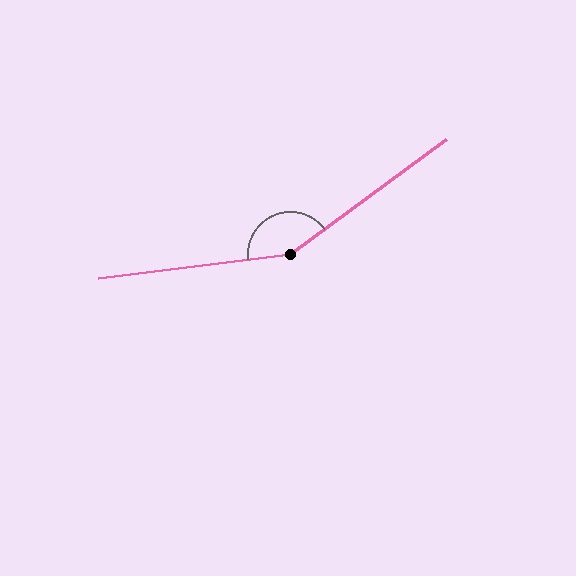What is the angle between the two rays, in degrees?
Approximately 151 degrees.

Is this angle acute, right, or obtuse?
It is obtuse.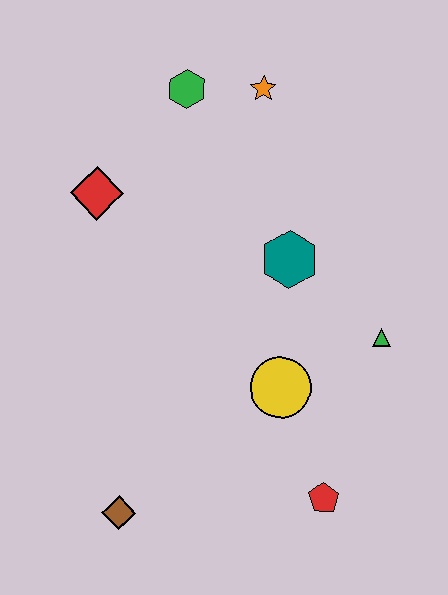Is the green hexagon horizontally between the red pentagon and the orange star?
No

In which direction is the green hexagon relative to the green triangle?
The green hexagon is above the green triangle.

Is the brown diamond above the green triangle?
No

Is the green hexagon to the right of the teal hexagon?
No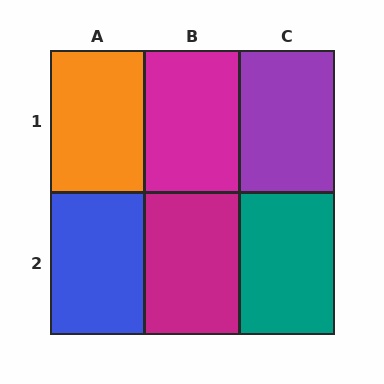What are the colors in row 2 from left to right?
Blue, magenta, teal.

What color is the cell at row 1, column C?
Purple.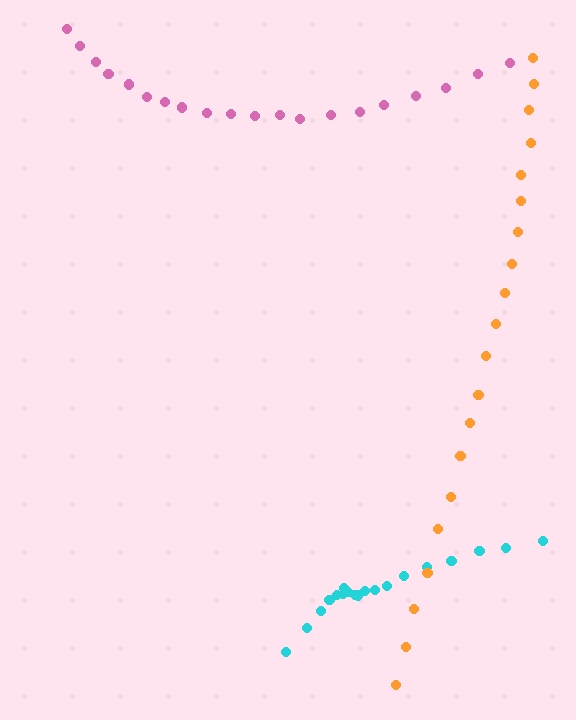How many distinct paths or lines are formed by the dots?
There are 3 distinct paths.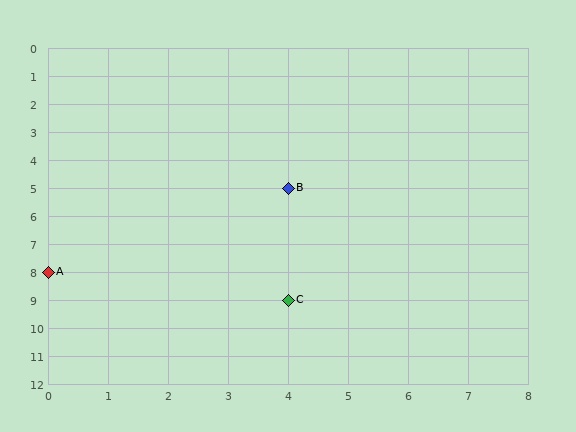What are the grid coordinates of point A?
Point A is at grid coordinates (0, 8).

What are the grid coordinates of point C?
Point C is at grid coordinates (4, 9).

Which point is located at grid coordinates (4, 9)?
Point C is at (4, 9).